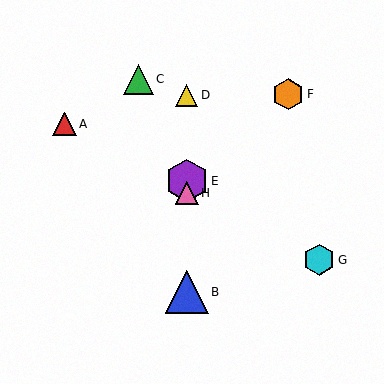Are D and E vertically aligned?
Yes, both are at x≈187.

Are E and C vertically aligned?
No, E is at x≈187 and C is at x≈138.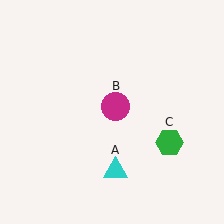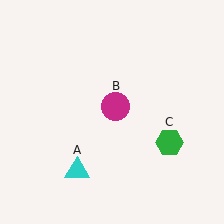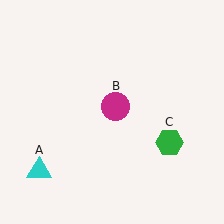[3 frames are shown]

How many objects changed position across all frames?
1 object changed position: cyan triangle (object A).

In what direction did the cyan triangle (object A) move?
The cyan triangle (object A) moved left.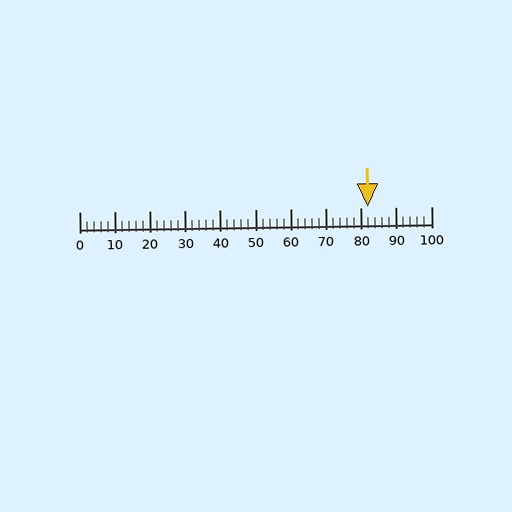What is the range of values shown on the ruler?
The ruler shows values from 0 to 100.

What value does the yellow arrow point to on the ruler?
The yellow arrow points to approximately 82.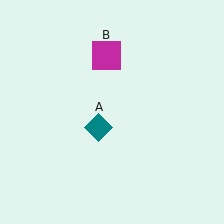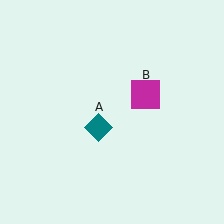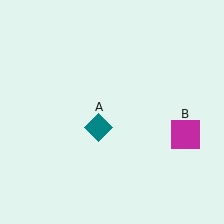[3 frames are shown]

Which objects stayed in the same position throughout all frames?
Teal diamond (object A) remained stationary.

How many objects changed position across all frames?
1 object changed position: magenta square (object B).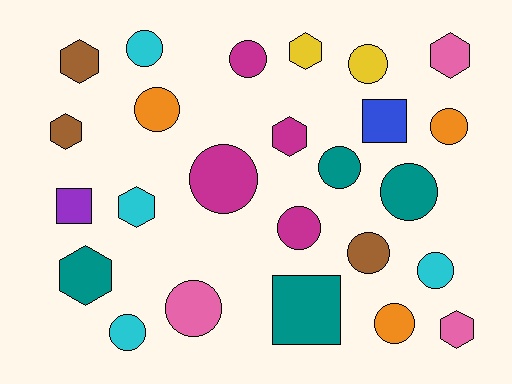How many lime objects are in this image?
There are no lime objects.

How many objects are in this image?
There are 25 objects.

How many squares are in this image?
There are 3 squares.